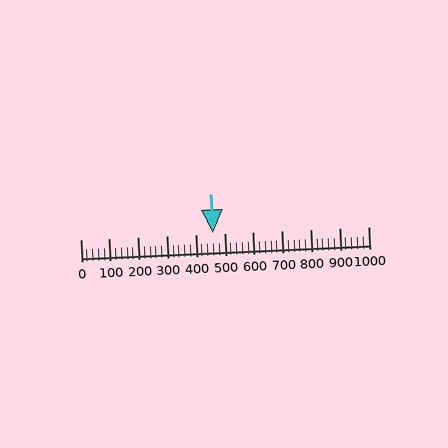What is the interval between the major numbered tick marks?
The major tick marks are spaced 100 units apart.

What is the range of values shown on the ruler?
The ruler shows values from 0 to 1000.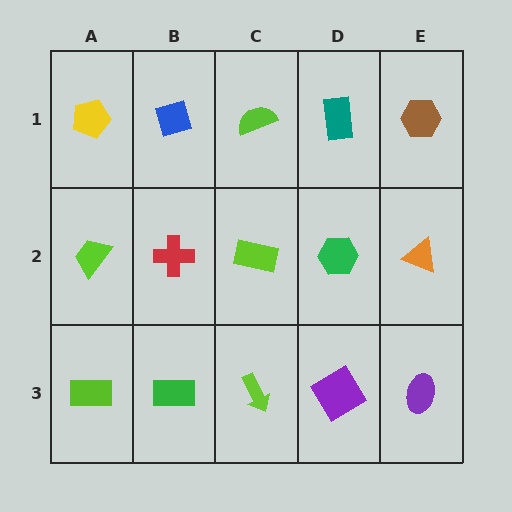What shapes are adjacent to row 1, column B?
A red cross (row 2, column B), a yellow pentagon (row 1, column A), a lime semicircle (row 1, column C).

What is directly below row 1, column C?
A lime rectangle.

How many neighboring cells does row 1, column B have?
3.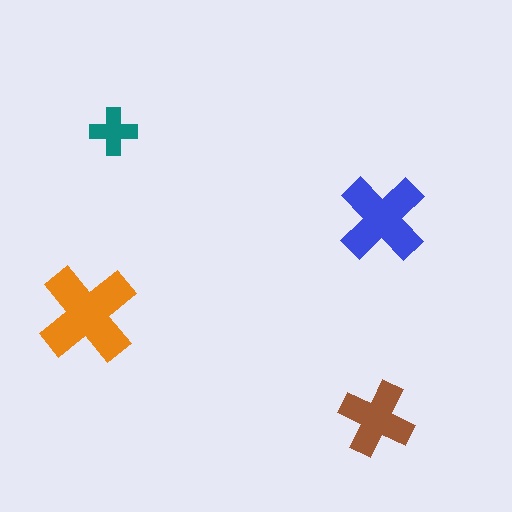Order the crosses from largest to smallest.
the orange one, the blue one, the brown one, the teal one.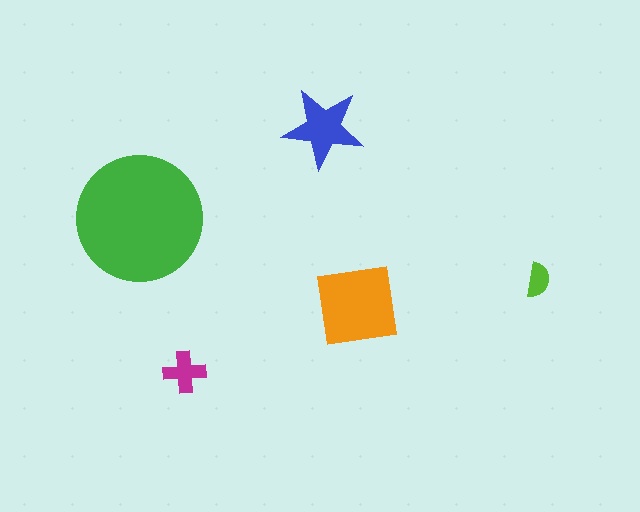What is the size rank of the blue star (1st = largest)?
3rd.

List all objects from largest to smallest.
The green circle, the orange square, the blue star, the magenta cross, the lime semicircle.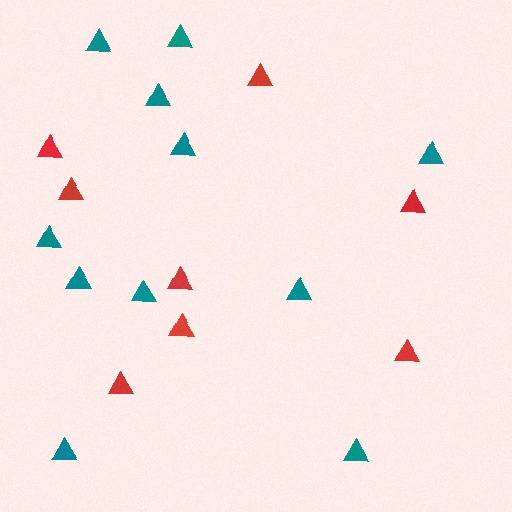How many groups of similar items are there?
There are 2 groups: one group of red triangles (8) and one group of teal triangles (11).